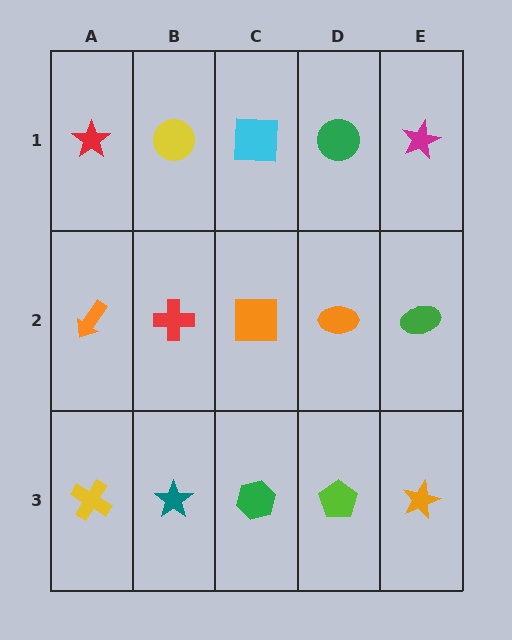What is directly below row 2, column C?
A green hexagon.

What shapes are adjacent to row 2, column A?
A red star (row 1, column A), a yellow cross (row 3, column A), a red cross (row 2, column B).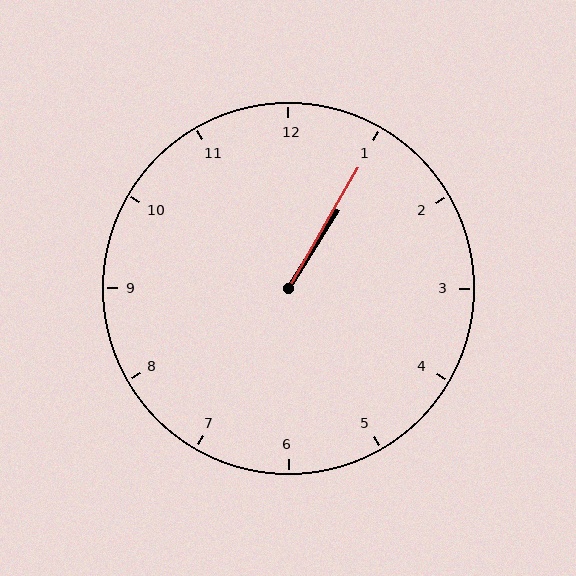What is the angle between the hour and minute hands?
Approximately 2 degrees.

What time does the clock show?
1:05.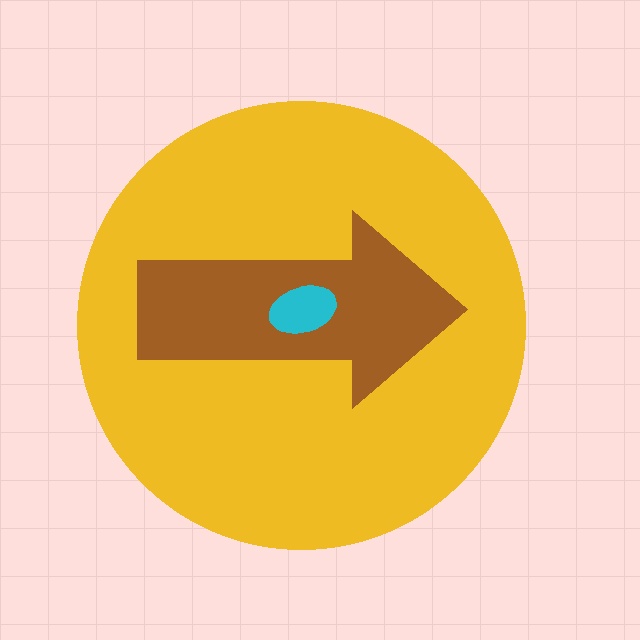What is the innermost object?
The cyan ellipse.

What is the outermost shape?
The yellow circle.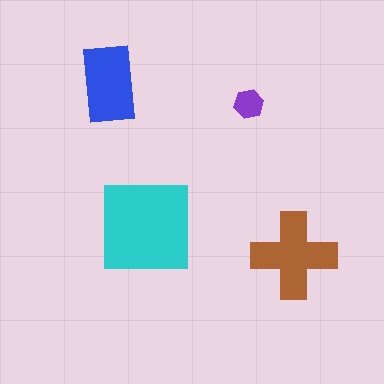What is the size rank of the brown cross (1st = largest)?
2nd.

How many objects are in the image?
There are 4 objects in the image.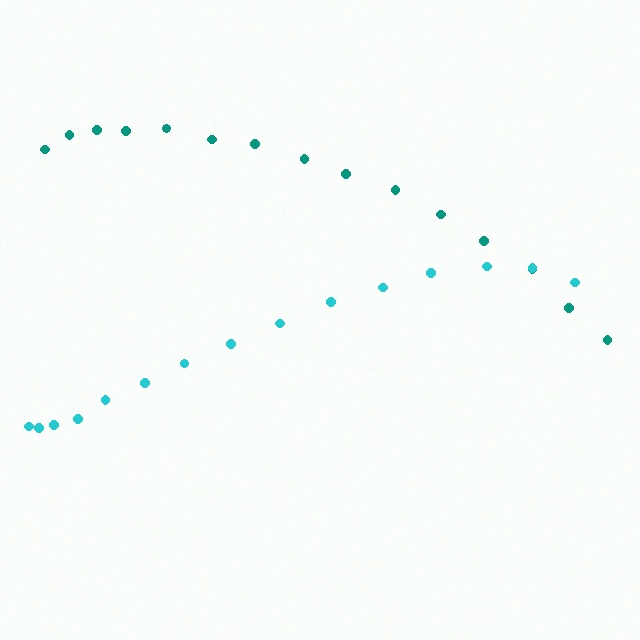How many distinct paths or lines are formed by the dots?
There are 2 distinct paths.